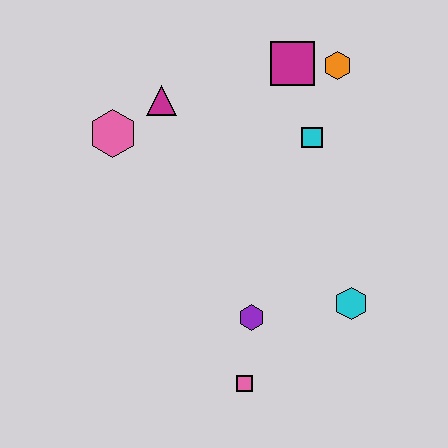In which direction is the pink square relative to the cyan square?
The pink square is below the cyan square.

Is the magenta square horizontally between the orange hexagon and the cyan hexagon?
No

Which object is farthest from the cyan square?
The pink square is farthest from the cyan square.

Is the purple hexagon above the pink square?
Yes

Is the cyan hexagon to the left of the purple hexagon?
No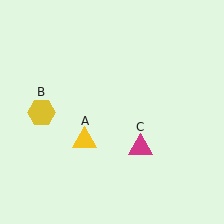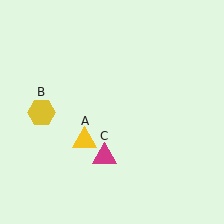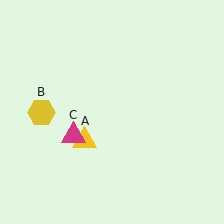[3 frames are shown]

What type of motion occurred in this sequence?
The magenta triangle (object C) rotated clockwise around the center of the scene.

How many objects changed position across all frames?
1 object changed position: magenta triangle (object C).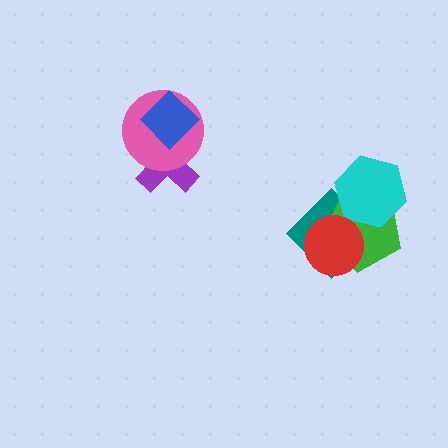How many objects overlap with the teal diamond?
3 objects overlap with the teal diamond.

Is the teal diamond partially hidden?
Yes, it is partially covered by another shape.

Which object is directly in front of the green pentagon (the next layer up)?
The cyan hexagon is directly in front of the green pentagon.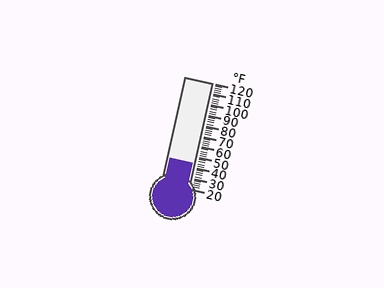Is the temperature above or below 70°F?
The temperature is below 70°F.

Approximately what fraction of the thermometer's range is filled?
The thermometer is filled to approximately 25% of its range.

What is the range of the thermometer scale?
The thermometer scale ranges from 20°F to 120°F.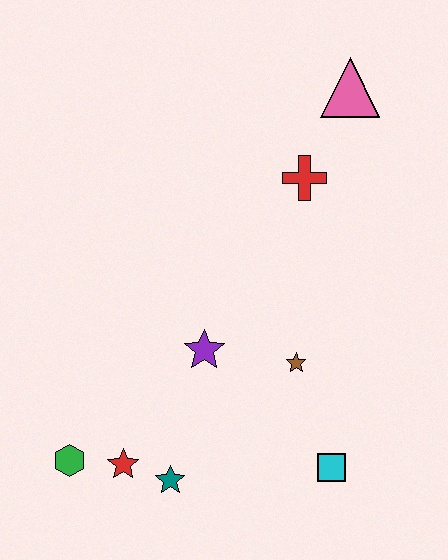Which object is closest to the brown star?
The purple star is closest to the brown star.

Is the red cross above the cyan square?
Yes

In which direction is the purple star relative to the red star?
The purple star is above the red star.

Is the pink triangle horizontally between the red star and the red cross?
No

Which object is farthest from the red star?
The pink triangle is farthest from the red star.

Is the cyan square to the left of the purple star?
No